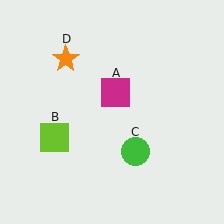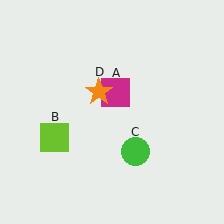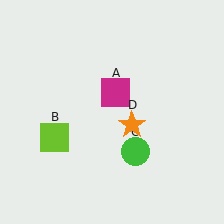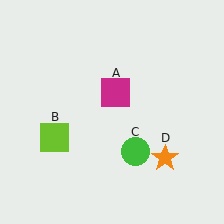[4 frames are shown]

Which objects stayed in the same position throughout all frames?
Magenta square (object A) and lime square (object B) and green circle (object C) remained stationary.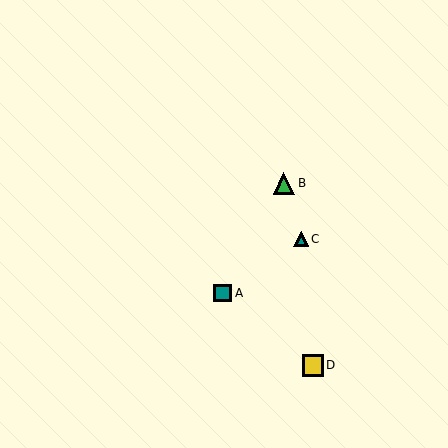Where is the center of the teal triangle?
The center of the teal triangle is at (301, 239).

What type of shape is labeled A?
Shape A is a teal square.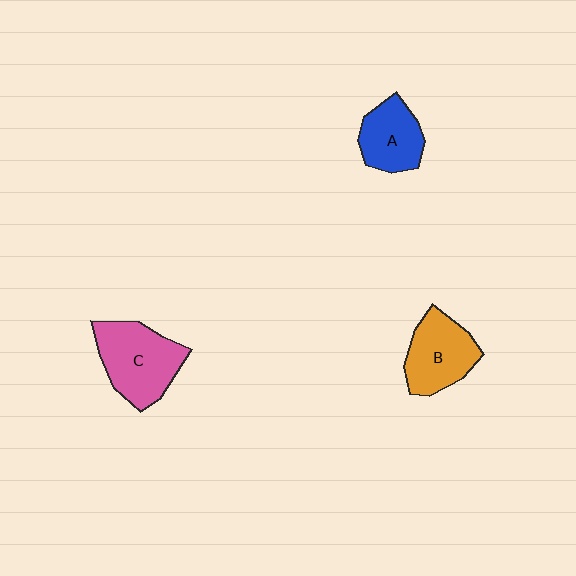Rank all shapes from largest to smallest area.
From largest to smallest: C (pink), B (orange), A (blue).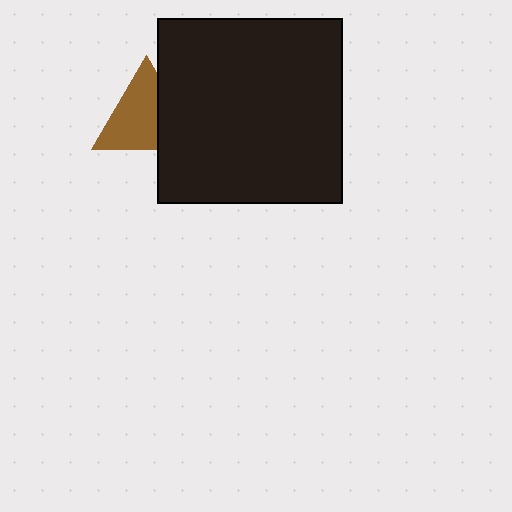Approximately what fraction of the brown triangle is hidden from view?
Roughly 32% of the brown triangle is hidden behind the black square.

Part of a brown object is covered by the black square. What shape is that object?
It is a triangle.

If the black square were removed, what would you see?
You would see the complete brown triangle.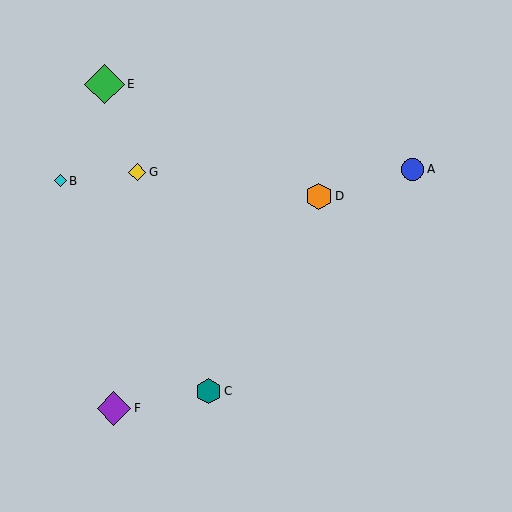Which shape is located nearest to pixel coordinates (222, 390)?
The teal hexagon (labeled C) at (209, 391) is nearest to that location.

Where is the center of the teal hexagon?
The center of the teal hexagon is at (209, 391).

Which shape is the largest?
The green diamond (labeled E) is the largest.